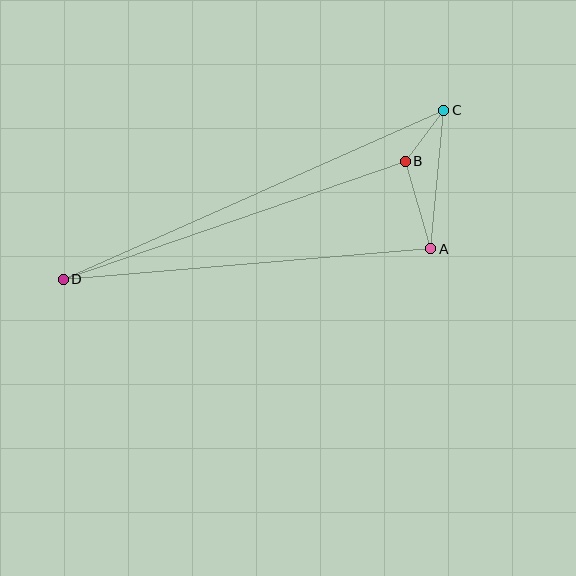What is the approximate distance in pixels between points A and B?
The distance between A and B is approximately 91 pixels.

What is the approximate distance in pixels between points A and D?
The distance between A and D is approximately 369 pixels.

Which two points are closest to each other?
Points B and C are closest to each other.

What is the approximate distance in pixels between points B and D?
The distance between B and D is approximately 362 pixels.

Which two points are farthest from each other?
Points C and D are farthest from each other.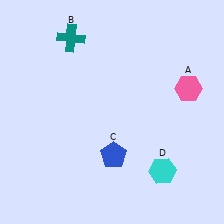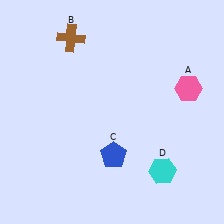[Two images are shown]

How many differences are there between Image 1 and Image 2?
There is 1 difference between the two images.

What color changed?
The cross (B) changed from teal in Image 1 to brown in Image 2.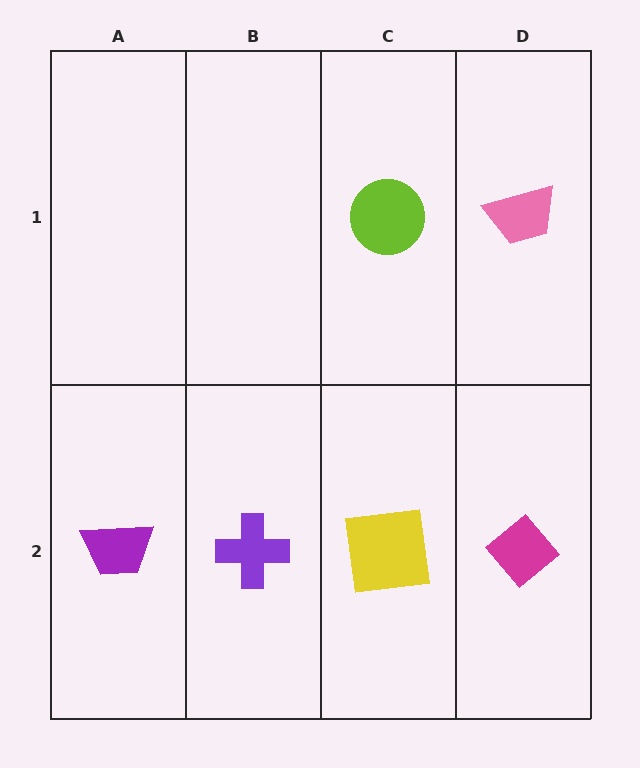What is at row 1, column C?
A lime circle.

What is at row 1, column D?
A pink trapezoid.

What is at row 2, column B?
A purple cross.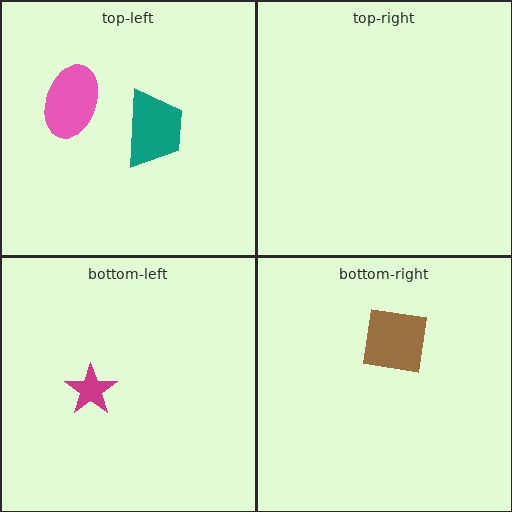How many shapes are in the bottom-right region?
1.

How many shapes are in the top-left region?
2.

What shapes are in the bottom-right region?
The brown square.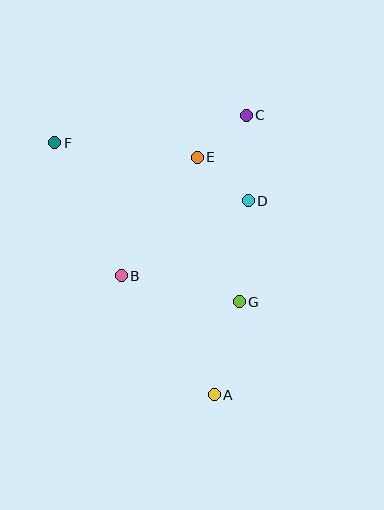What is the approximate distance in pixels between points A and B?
The distance between A and B is approximately 151 pixels.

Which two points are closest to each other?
Points C and E are closest to each other.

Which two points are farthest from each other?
Points A and F are farthest from each other.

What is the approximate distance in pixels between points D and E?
The distance between D and E is approximately 67 pixels.